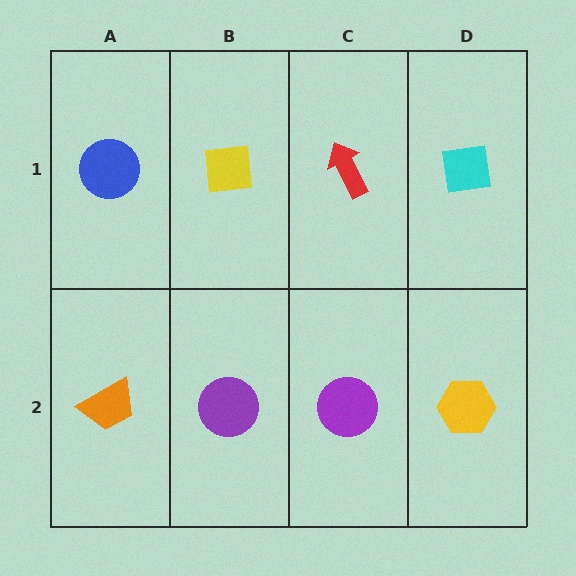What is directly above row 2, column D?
A cyan square.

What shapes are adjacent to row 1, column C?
A purple circle (row 2, column C), a yellow square (row 1, column B), a cyan square (row 1, column D).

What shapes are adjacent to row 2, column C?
A red arrow (row 1, column C), a purple circle (row 2, column B), a yellow hexagon (row 2, column D).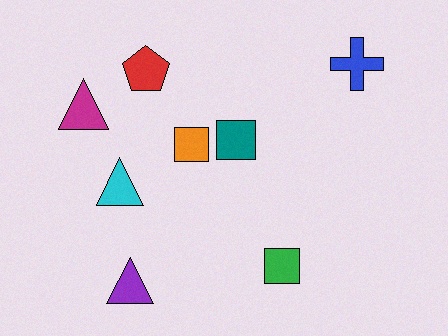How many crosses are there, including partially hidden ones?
There is 1 cross.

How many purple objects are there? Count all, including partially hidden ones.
There is 1 purple object.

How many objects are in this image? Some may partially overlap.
There are 8 objects.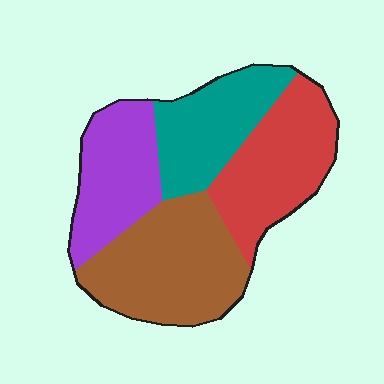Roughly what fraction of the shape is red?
Red covers around 25% of the shape.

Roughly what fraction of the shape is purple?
Purple takes up about one fifth (1/5) of the shape.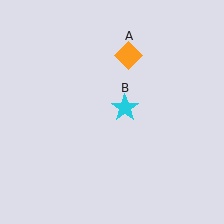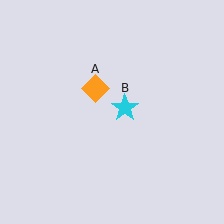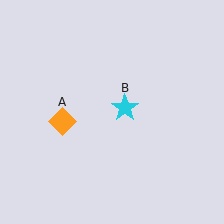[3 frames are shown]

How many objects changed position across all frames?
1 object changed position: orange diamond (object A).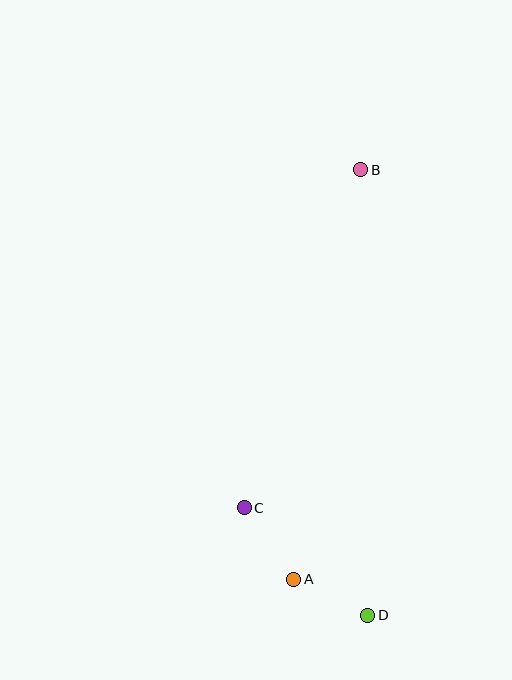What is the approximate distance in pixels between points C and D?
The distance between C and D is approximately 164 pixels.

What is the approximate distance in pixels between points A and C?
The distance between A and C is approximately 87 pixels.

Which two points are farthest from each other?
Points B and D are farthest from each other.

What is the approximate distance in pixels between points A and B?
The distance between A and B is approximately 415 pixels.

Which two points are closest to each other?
Points A and D are closest to each other.